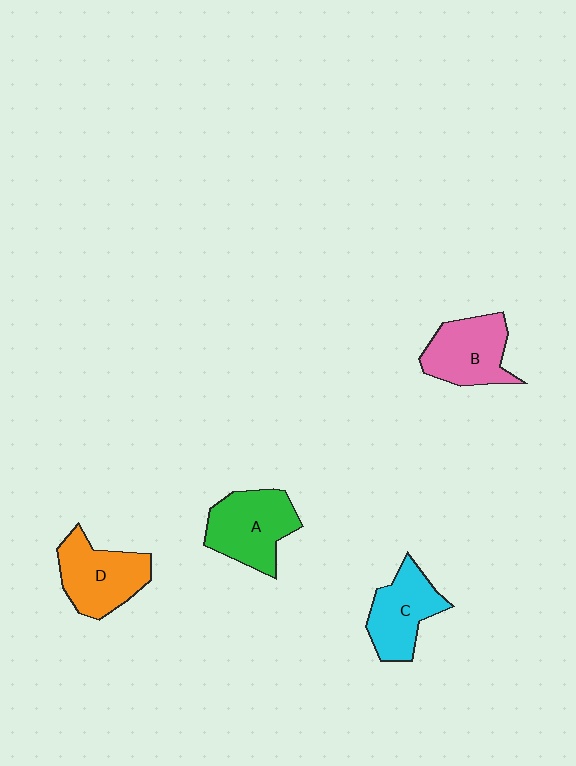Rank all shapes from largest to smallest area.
From largest to smallest: A (green), D (orange), B (pink), C (cyan).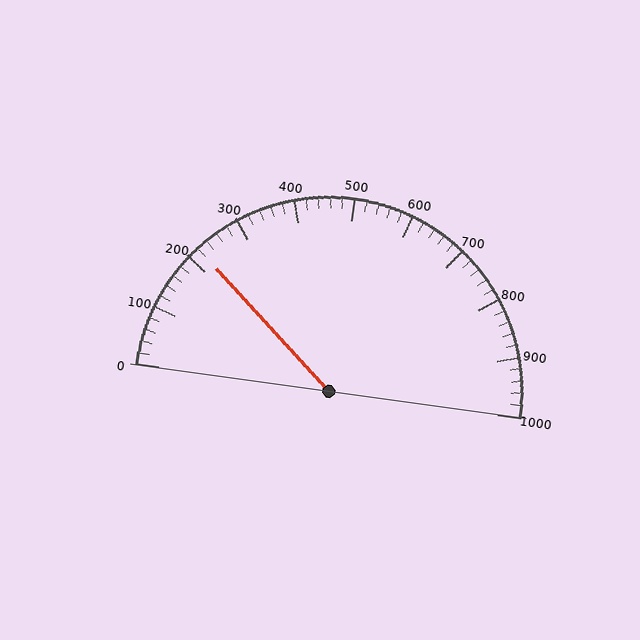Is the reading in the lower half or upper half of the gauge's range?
The reading is in the lower half of the range (0 to 1000).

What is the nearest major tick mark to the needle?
The nearest major tick mark is 200.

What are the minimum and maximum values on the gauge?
The gauge ranges from 0 to 1000.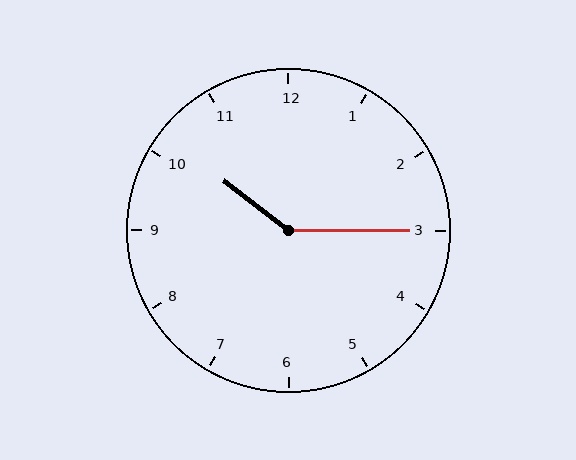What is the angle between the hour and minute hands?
Approximately 142 degrees.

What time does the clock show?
10:15.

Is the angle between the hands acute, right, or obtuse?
It is obtuse.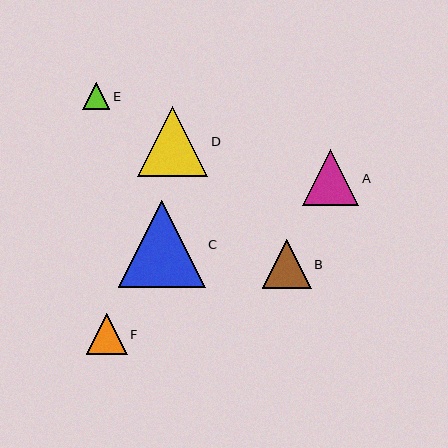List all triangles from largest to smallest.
From largest to smallest: C, D, A, B, F, E.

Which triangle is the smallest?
Triangle E is the smallest with a size of approximately 27 pixels.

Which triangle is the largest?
Triangle C is the largest with a size of approximately 87 pixels.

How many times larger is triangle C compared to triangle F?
Triangle C is approximately 2.1 times the size of triangle F.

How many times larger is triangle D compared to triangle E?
Triangle D is approximately 2.6 times the size of triangle E.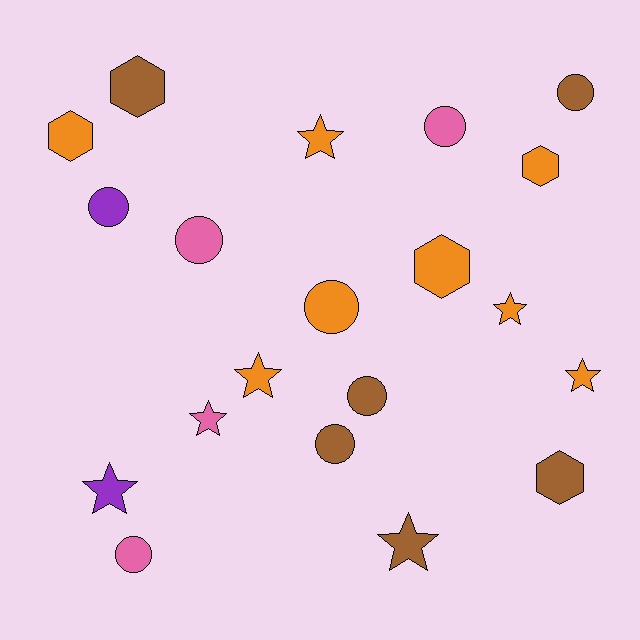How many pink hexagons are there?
There are no pink hexagons.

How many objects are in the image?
There are 20 objects.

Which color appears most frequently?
Orange, with 8 objects.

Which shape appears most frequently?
Circle, with 8 objects.